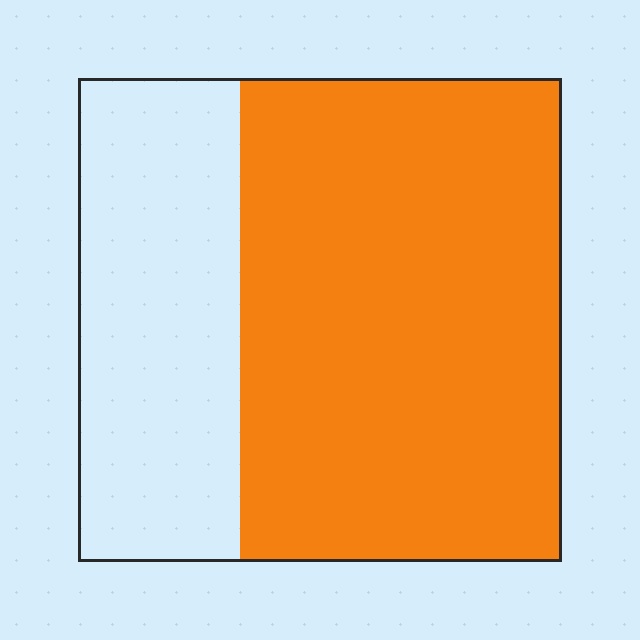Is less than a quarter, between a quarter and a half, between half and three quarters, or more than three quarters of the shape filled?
Between half and three quarters.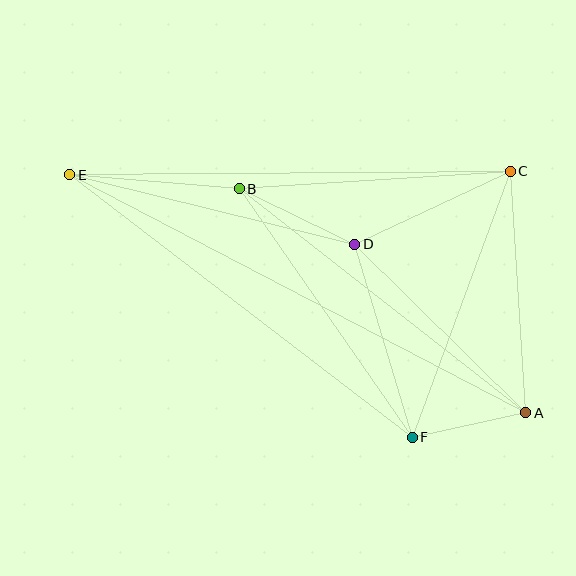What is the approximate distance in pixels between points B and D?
The distance between B and D is approximately 128 pixels.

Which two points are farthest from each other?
Points A and E are farthest from each other.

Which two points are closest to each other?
Points A and F are closest to each other.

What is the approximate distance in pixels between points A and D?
The distance between A and D is approximately 240 pixels.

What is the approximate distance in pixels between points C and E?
The distance between C and E is approximately 441 pixels.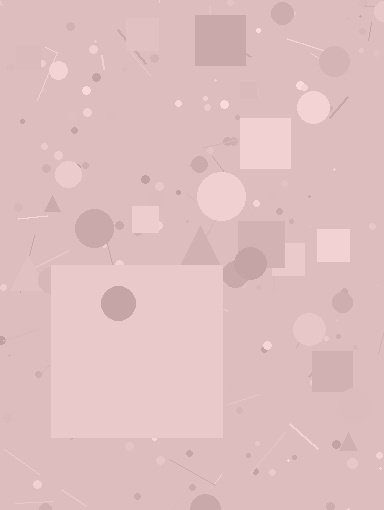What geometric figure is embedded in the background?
A square is embedded in the background.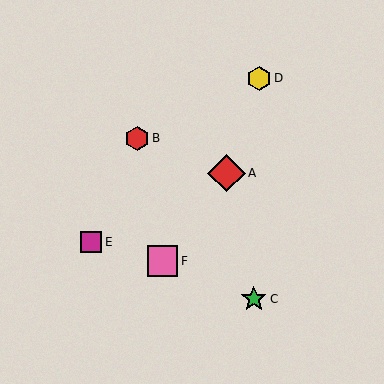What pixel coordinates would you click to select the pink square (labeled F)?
Click at (162, 261) to select the pink square F.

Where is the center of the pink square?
The center of the pink square is at (162, 261).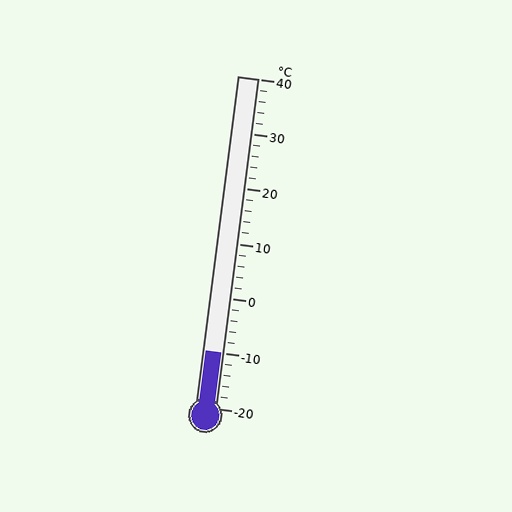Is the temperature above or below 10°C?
The temperature is below 10°C.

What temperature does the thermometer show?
The thermometer shows approximately -10°C.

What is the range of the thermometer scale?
The thermometer scale ranges from -20°C to 40°C.